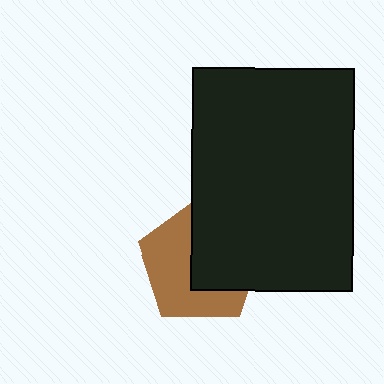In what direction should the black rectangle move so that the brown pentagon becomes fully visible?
The black rectangle should move right. That is the shortest direction to clear the overlap and leave the brown pentagon fully visible.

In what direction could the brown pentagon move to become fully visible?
The brown pentagon could move left. That would shift it out from behind the black rectangle entirely.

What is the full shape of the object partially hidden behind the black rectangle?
The partially hidden object is a brown pentagon.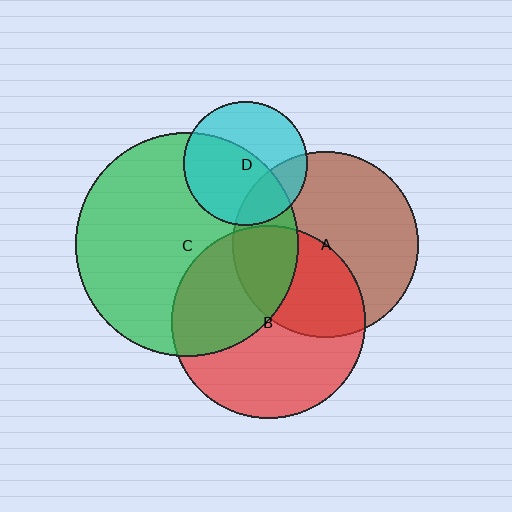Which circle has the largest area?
Circle C (green).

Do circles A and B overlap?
Yes.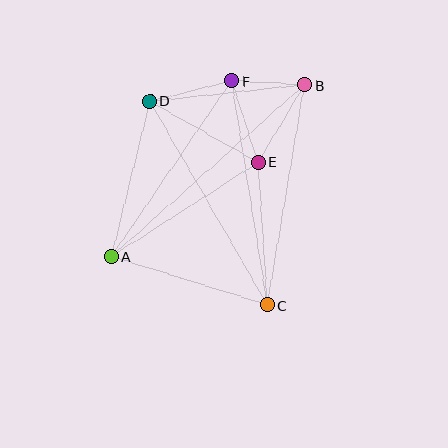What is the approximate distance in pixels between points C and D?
The distance between C and D is approximately 235 pixels.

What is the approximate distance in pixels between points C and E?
The distance between C and E is approximately 143 pixels.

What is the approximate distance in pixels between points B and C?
The distance between B and C is approximately 223 pixels.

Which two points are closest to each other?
Points B and F are closest to each other.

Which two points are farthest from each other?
Points A and B are farthest from each other.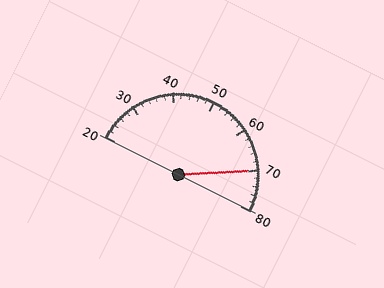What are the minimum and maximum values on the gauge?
The gauge ranges from 20 to 80.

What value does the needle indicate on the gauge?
The needle indicates approximately 70.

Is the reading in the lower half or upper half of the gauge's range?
The reading is in the upper half of the range (20 to 80).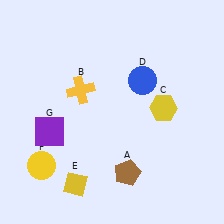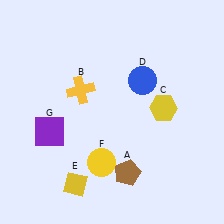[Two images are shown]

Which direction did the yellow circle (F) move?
The yellow circle (F) moved right.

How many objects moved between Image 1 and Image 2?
1 object moved between the two images.